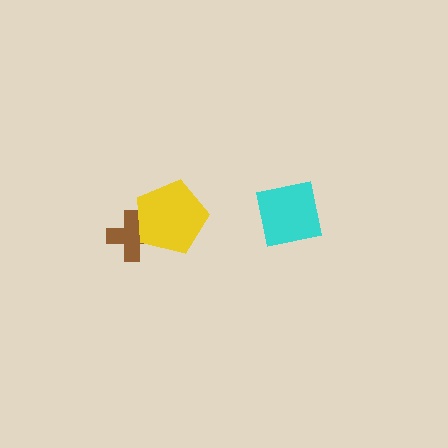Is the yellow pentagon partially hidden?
No, no other shape covers it.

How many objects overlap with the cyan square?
0 objects overlap with the cyan square.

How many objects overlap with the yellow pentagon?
1 object overlaps with the yellow pentagon.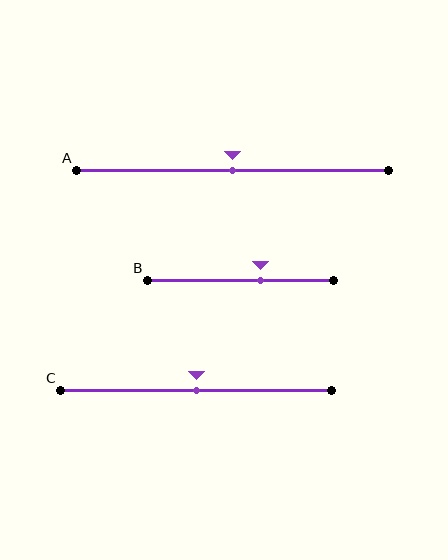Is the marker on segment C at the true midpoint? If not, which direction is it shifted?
Yes, the marker on segment C is at the true midpoint.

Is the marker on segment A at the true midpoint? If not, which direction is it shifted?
Yes, the marker on segment A is at the true midpoint.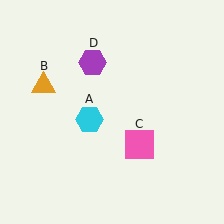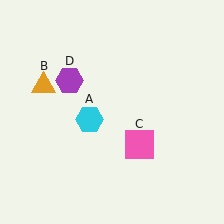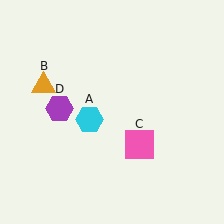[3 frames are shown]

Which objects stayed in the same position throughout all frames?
Cyan hexagon (object A) and orange triangle (object B) and pink square (object C) remained stationary.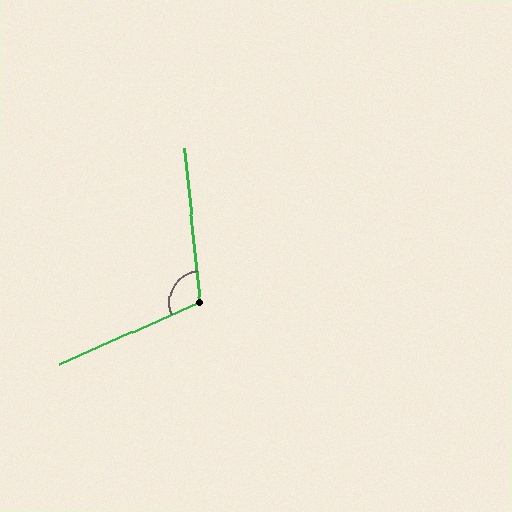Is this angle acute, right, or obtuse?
It is obtuse.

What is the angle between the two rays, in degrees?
Approximately 108 degrees.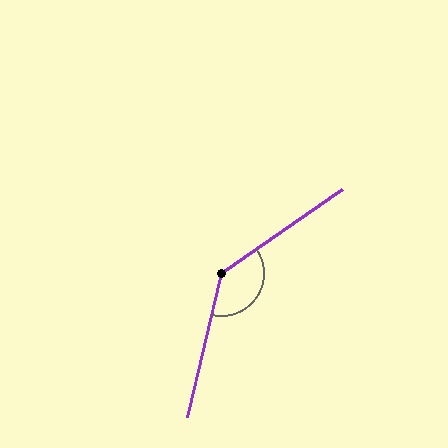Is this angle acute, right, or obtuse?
It is obtuse.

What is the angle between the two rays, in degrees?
Approximately 138 degrees.